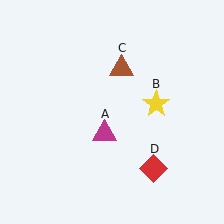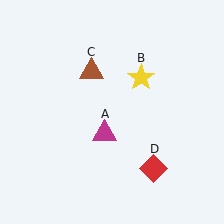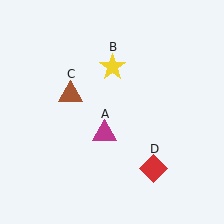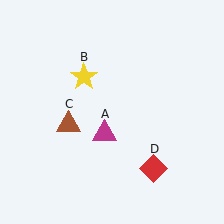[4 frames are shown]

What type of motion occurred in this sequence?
The yellow star (object B), brown triangle (object C) rotated counterclockwise around the center of the scene.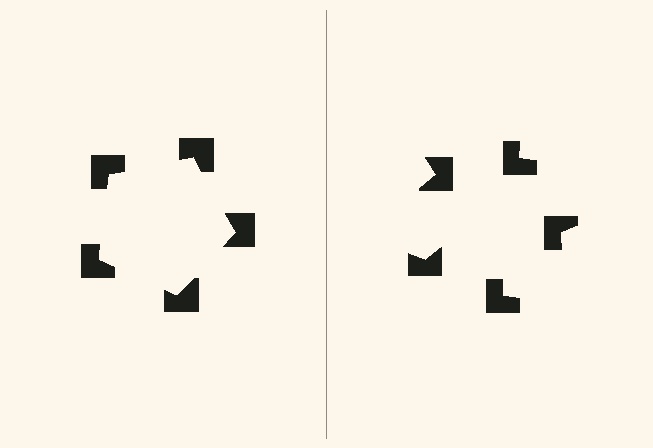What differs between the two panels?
The notched squares are positioned identically on both sides; only the wedge orientations differ. On the left they align to a pentagon; on the right they are misaligned.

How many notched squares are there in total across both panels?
10 — 5 on each side.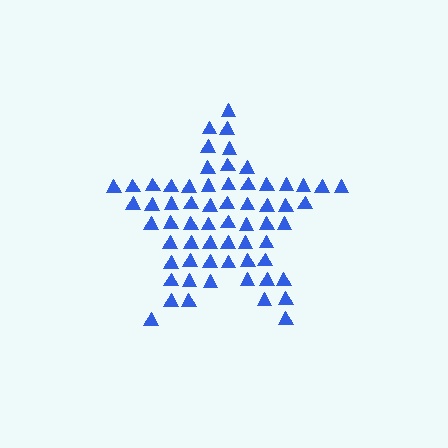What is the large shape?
The large shape is a star.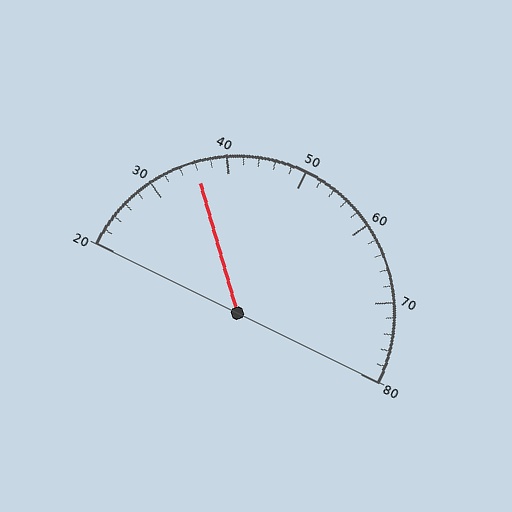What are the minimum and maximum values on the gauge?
The gauge ranges from 20 to 80.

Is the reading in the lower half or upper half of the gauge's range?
The reading is in the lower half of the range (20 to 80).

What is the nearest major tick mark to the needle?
The nearest major tick mark is 40.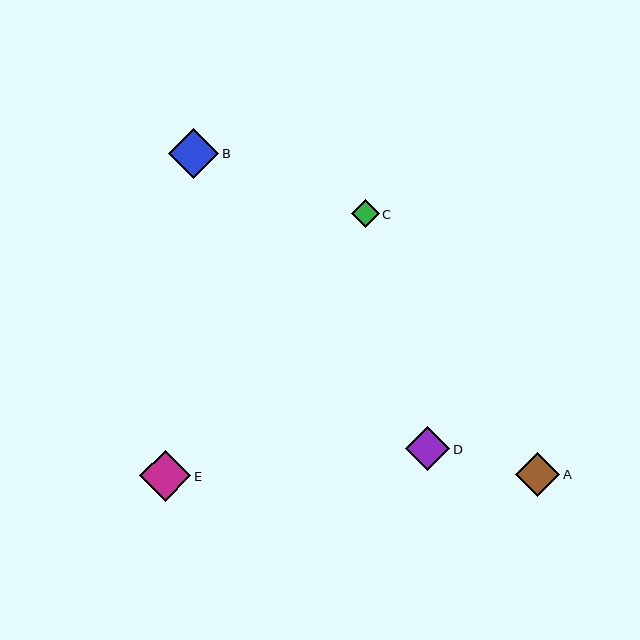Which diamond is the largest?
Diamond E is the largest with a size of approximately 51 pixels.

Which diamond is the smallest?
Diamond C is the smallest with a size of approximately 27 pixels.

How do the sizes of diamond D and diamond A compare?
Diamond D and diamond A are approximately the same size.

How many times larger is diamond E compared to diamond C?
Diamond E is approximately 1.9 times the size of diamond C.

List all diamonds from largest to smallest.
From largest to smallest: E, B, D, A, C.